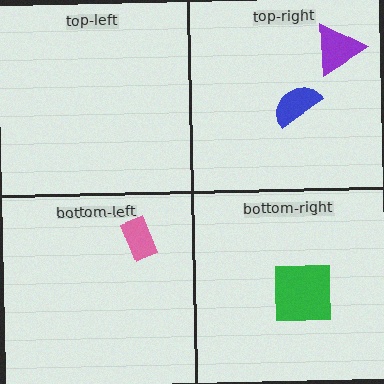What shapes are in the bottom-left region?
The pink rectangle.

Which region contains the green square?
The bottom-right region.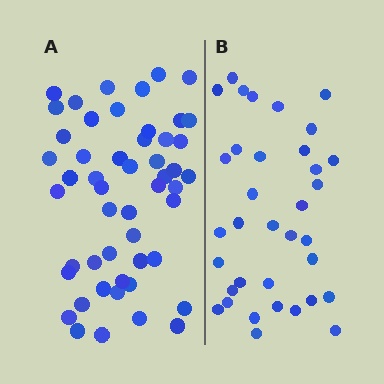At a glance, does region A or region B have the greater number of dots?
Region A (the left region) has more dots.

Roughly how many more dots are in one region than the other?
Region A has approximately 15 more dots than region B.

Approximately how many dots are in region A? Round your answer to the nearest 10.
About 50 dots. (The exact count is 51, which rounds to 50.)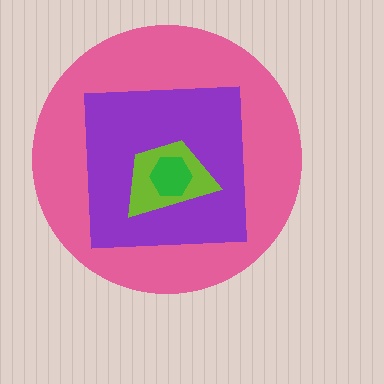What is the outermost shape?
The pink circle.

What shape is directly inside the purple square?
The lime trapezoid.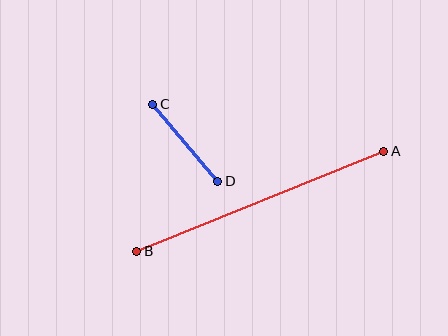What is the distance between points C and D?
The distance is approximately 101 pixels.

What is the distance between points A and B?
The distance is approximately 266 pixels.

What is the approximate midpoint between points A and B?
The midpoint is at approximately (260, 201) pixels.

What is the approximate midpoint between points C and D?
The midpoint is at approximately (185, 143) pixels.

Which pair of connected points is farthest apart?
Points A and B are farthest apart.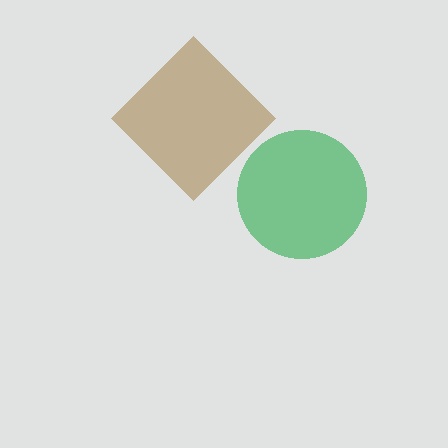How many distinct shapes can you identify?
There are 2 distinct shapes: a green circle, a brown diamond.